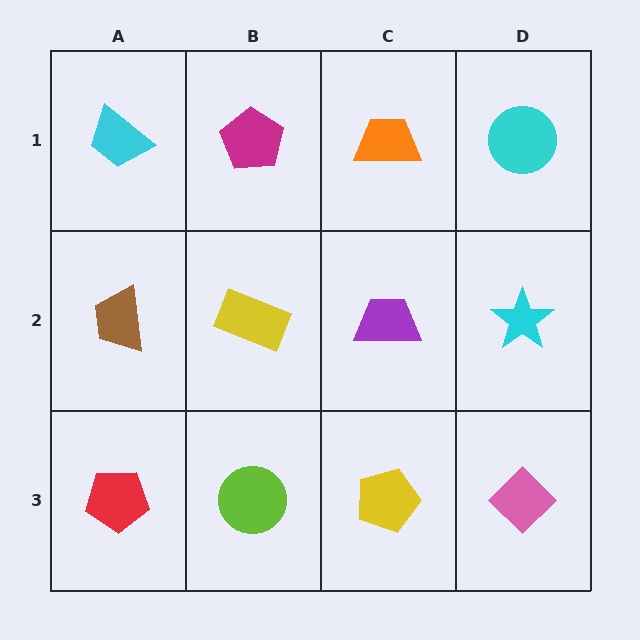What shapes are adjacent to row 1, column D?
A cyan star (row 2, column D), an orange trapezoid (row 1, column C).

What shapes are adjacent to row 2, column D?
A cyan circle (row 1, column D), a pink diamond (row 3, column D), a purple trapezoid (row 2, column C).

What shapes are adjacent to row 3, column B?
A yellow rectangle (row 2, column B), a red pentagon (row 3, column A), a yellow pentagon (row 3, column C).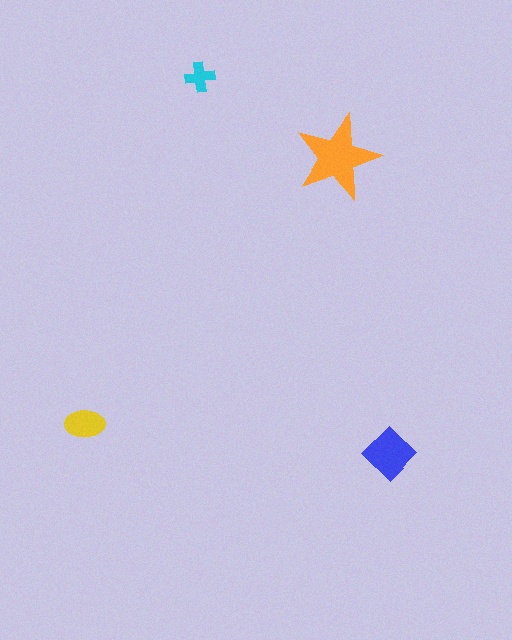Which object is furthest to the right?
The blue diamond is rightmost.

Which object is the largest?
The orange star.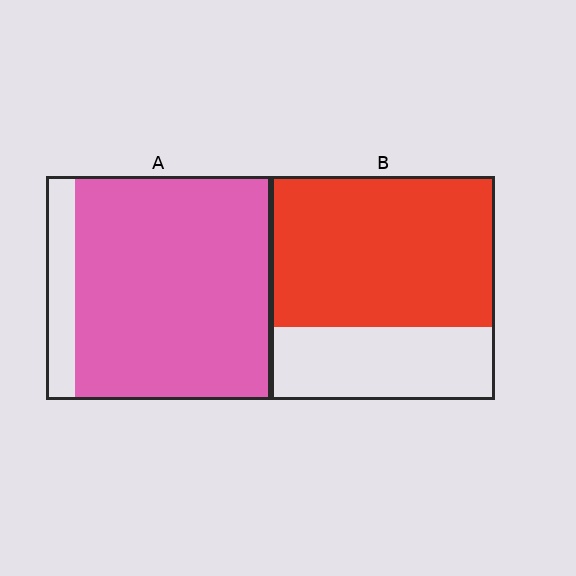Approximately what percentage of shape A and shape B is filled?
A is approximately 85% and B is approximately 65%.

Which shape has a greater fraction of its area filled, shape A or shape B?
Shape A.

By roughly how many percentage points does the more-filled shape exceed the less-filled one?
By roughly 20 percentage points (A over B).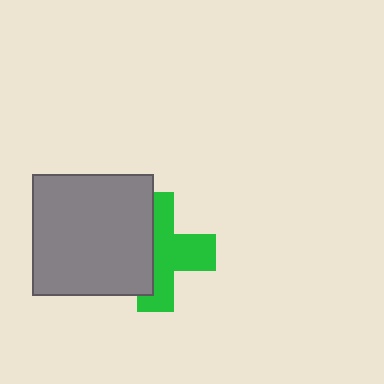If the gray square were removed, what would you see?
You would see the complete green cross.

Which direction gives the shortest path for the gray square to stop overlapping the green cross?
Moving left gives the shortest separation.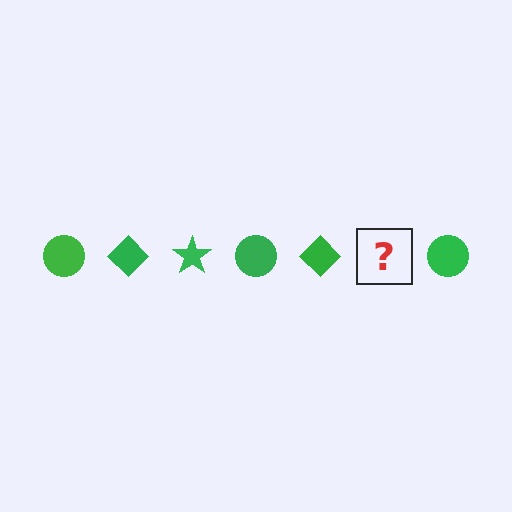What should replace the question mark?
The question mark should be replaced with a green star.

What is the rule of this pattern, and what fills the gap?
The rule is that the pattern cycles through circle, diamond, star shapes in green. The gap should be filled with a green star.